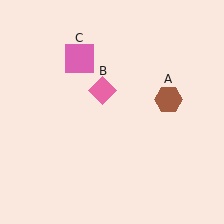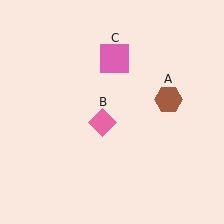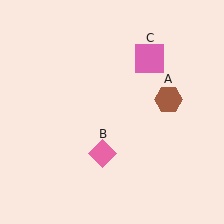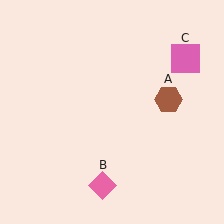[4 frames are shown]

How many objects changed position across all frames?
2 objects changed position: pink diamond (object B), pink square (object C).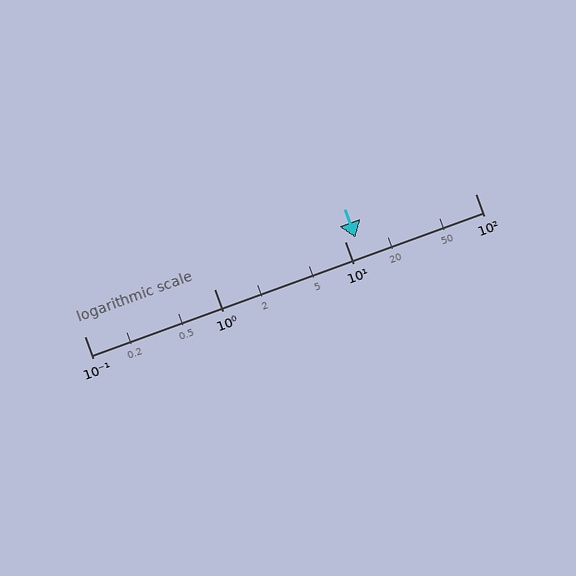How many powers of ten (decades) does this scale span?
The scale spans 3 decades, from 0.1 to 100.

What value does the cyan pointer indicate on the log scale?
The pointer indicates approximately 12.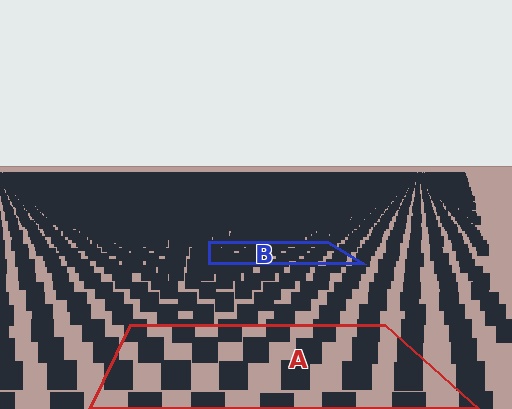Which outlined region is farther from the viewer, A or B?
Region B is farther from the viewer — the texture elements inside it appear smaller and more densely packed.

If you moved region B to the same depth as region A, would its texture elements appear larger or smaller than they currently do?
They would appear larger. At a closer depth, the same texture elements are projected at a bigger on-screen size.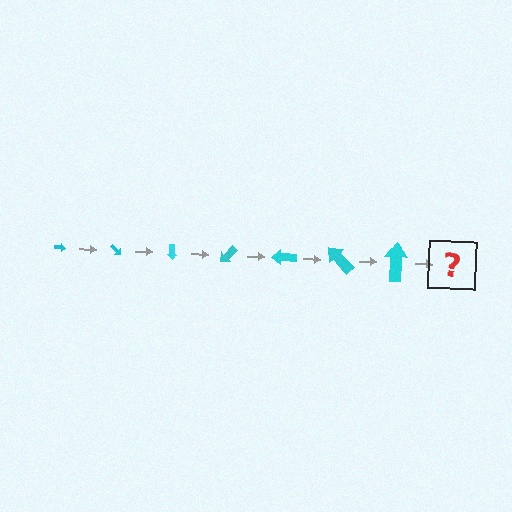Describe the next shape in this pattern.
It should be an arrow, larger than the previous one and rotated 315 degrees from the start.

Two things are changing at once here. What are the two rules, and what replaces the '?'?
The two rules are that the arrow grows larger each step and it rotates 45 degrees each step. The '?' should be an arrow, larger than the previous one and rotated 315 degrees from the start.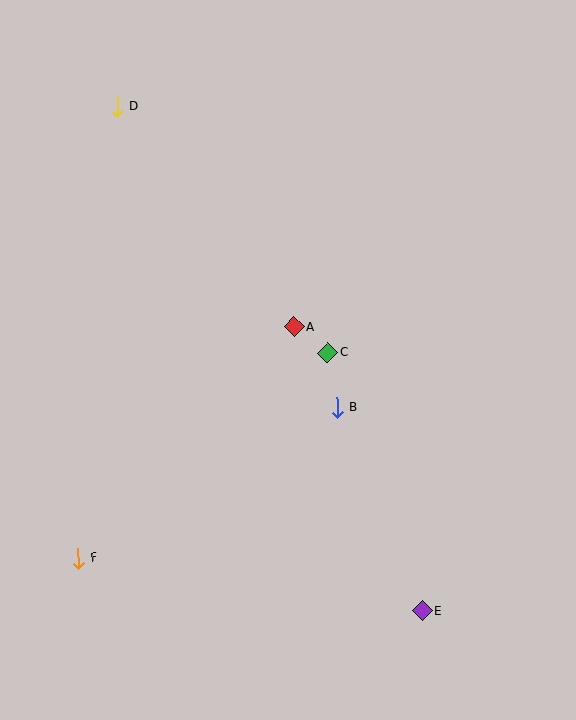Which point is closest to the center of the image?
Point A at (294, 327) is closest to the center.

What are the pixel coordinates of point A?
Point A is at (294, 327).